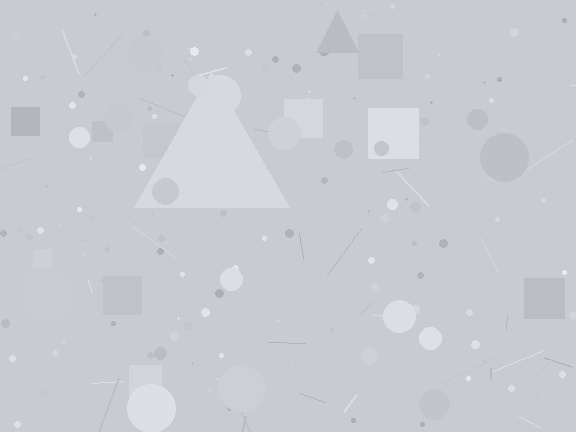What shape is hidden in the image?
A triangle is hidden in the image.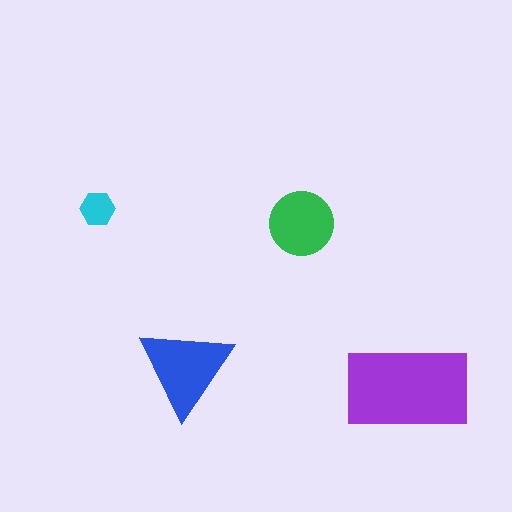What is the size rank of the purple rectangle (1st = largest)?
1st.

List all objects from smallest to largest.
The cyan hexagon, the green circle, the blue triangle, the purple rectangle.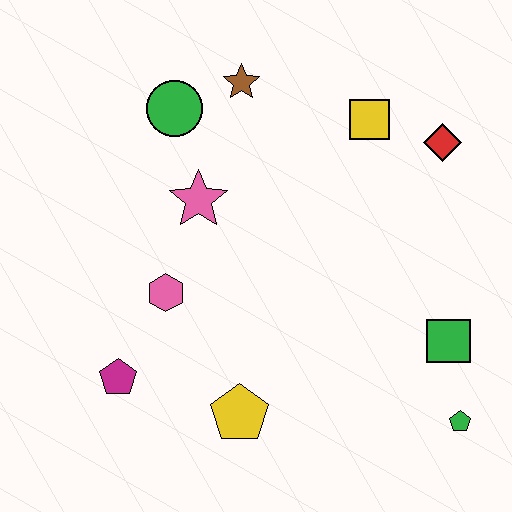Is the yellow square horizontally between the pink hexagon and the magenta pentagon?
No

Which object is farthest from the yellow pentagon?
The red diamond is farthest from the yellow pentagon.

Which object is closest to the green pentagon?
The green square is closest to the green pentagon.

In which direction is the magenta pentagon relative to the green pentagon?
The magenta pentagon is to the left of the green pentagon.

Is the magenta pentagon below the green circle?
Yes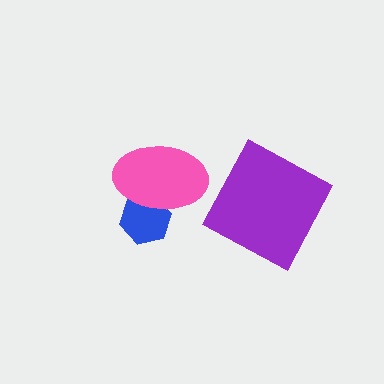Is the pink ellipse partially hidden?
No, no other shape covers it.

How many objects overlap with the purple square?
0 objects overlap with the purple square.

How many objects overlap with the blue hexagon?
1 object overlaps with the blue hexagon.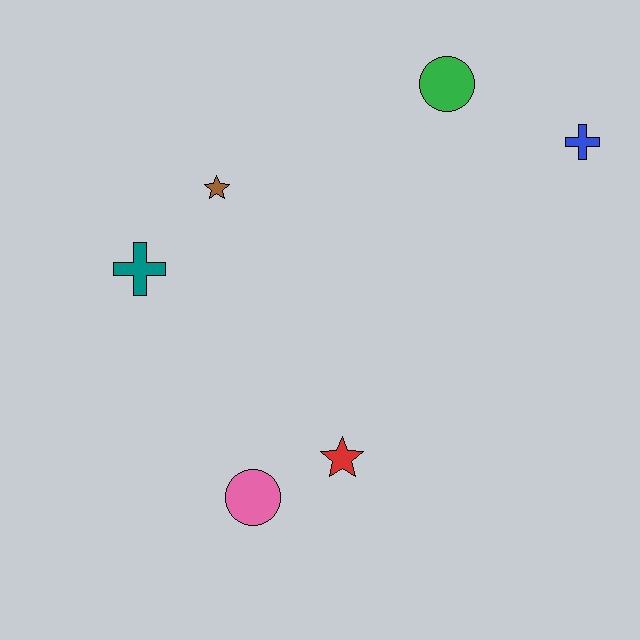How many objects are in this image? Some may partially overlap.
There are 6 objects.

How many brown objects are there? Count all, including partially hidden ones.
There is 1 brown object.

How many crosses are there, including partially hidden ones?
There are 2 crosses.